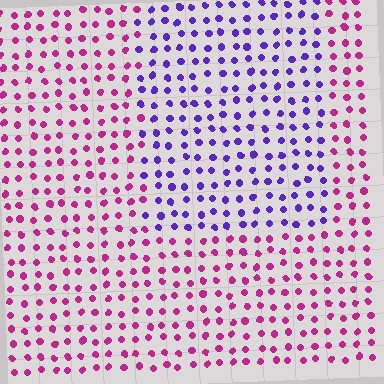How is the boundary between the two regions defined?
The boundary is defined purely by a slight shift in hue (about 57 degrees). Spacing, size, and orientation are identical on both sides.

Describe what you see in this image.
The image is filled with small magenta elements in a uniform arrangement. A rectangle-shaped region is visible where the elements are tinted to a slightly different hue, forming a subtle color boundary.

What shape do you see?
I see a rectangle.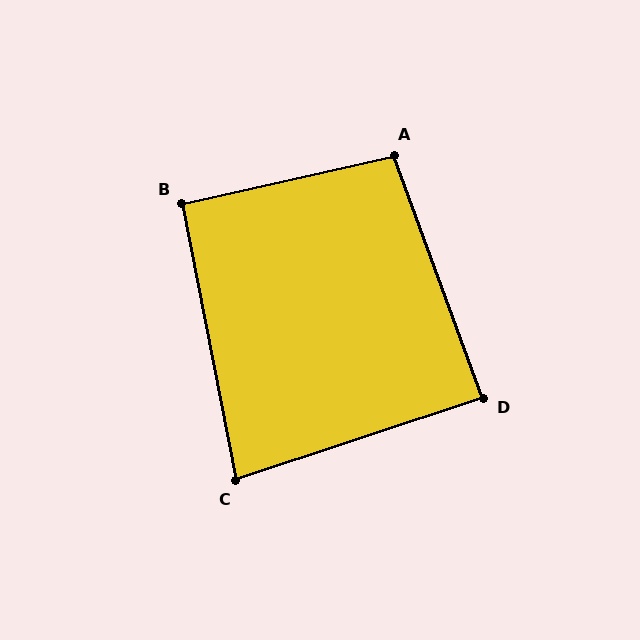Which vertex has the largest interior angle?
A, at approximately 97 degrees.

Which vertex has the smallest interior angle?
C, at approximately 83 degrees.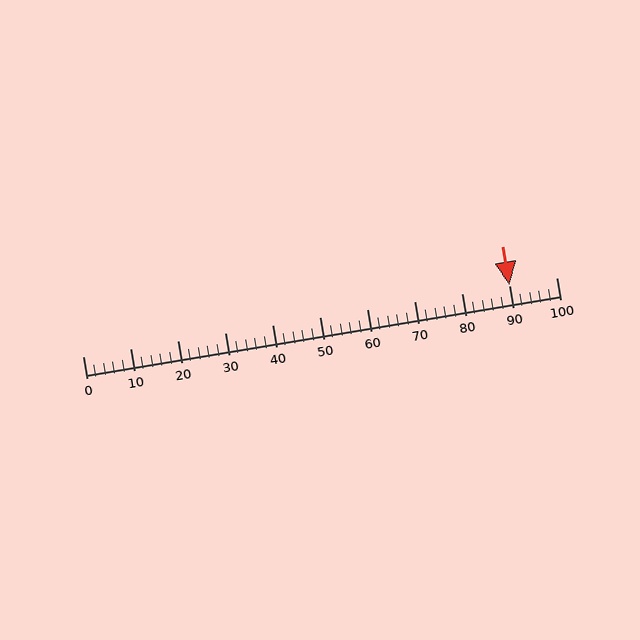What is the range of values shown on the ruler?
The ruler shows values from 0 to 100.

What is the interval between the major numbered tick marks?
The major tick marks are spaced 10 units apart.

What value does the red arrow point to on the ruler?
The red arrow points to approximately 90.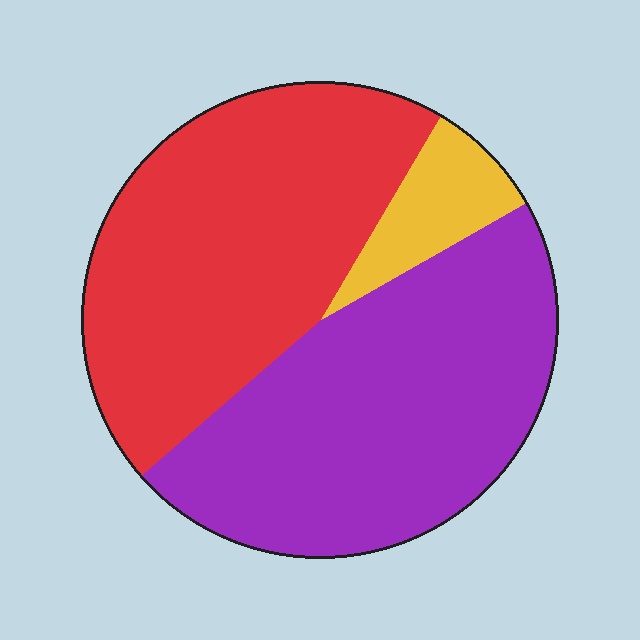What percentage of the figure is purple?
Purple takes up about one half (1/2) of the figure.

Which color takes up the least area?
Yellow, at roughly 10%.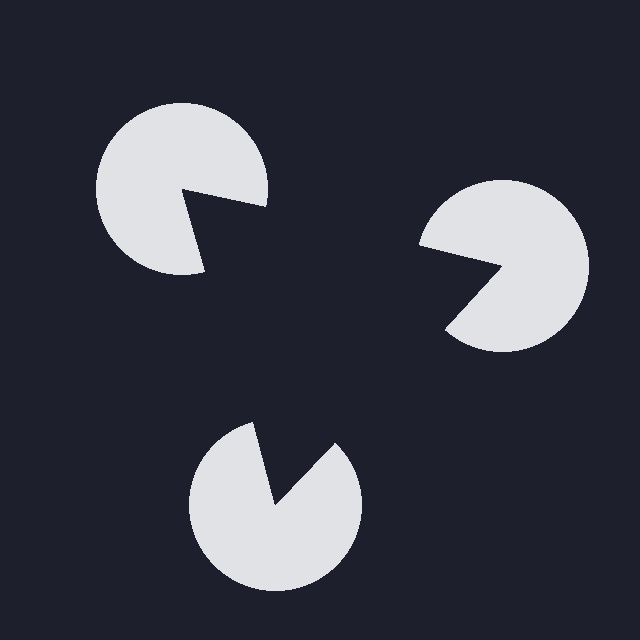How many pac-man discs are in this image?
There are 3 — one at each vertex of the illusory triangle.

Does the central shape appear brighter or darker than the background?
It typically appears slightly darker than the background, even though no actual brightness change is drawn.